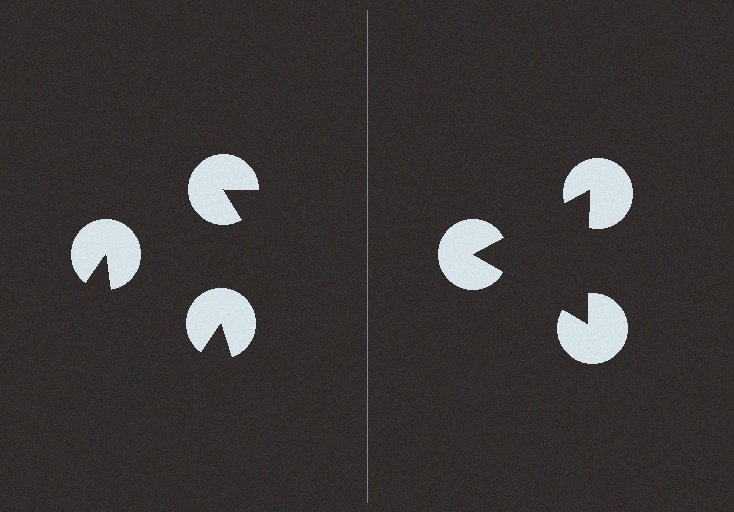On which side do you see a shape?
An illusory triangle appears on the right side. On the left side the wedge cuts are rotated, so no coherent shape forms.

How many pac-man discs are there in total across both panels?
6 — 3 on each side.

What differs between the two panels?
The pac-man discs are positioned identically on both sides; only the wedge orientations differ. On the right they align to a triangle; on the left they are misaligned.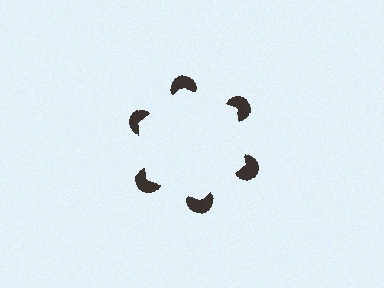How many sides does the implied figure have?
6 sides.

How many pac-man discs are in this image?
There are 6 — one at each vertex of the illusory hexagon.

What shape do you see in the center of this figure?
An illusory hexagon — its edges are inferred from the aligned wedge cuts in the pac-man discs, not physically drawn.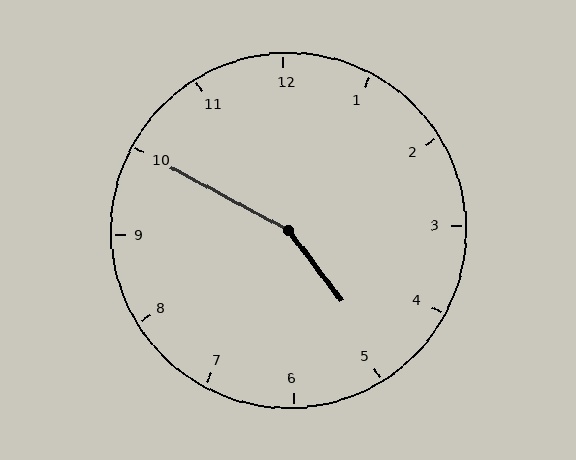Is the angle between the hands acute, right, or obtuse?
It is obtuse.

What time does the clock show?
4:50.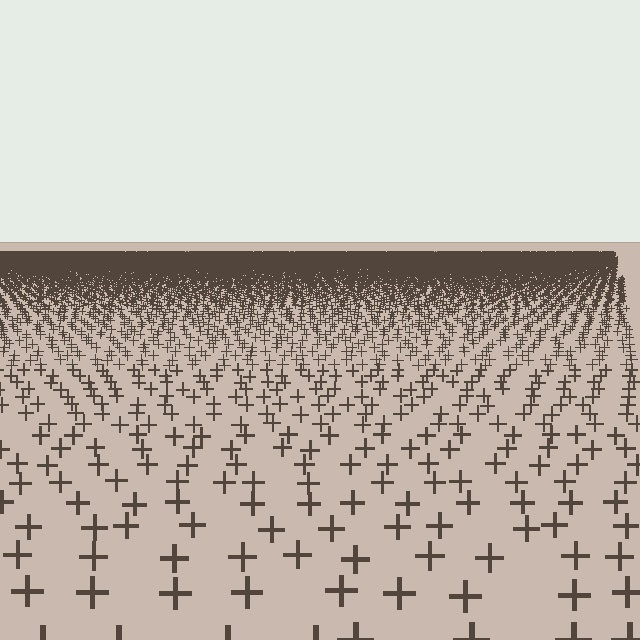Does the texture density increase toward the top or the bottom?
Density increases toward the top.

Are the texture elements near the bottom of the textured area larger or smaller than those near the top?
Larger. Near the bottom, elements are closer to the viewer and appear at a bigger on-screen size.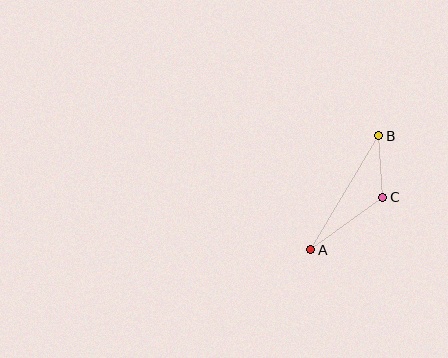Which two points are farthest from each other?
Points A and B are farthest from each other.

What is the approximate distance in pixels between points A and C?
The distance between A and C is approximately 89 pixels.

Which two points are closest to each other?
Points B and C are closest to each other.